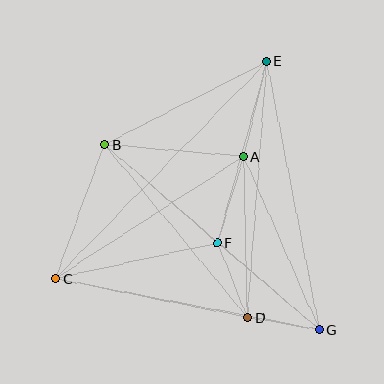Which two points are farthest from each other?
Points C and E are farthest from each other.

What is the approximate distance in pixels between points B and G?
The distance between B and G is approximately 283 pixels.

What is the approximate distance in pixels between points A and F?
The distance between A and F is approximately 90 pixels.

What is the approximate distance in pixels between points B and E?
The distance between B and E is approximately 182 pixels.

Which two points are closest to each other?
Points D and G are closest to each other.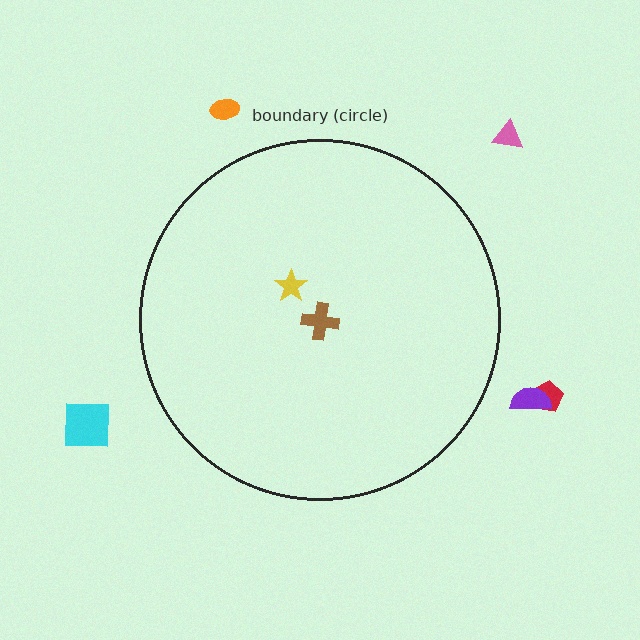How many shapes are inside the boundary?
2 inside, 5 outside.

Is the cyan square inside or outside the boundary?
Outside.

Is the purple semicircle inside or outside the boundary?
Outside.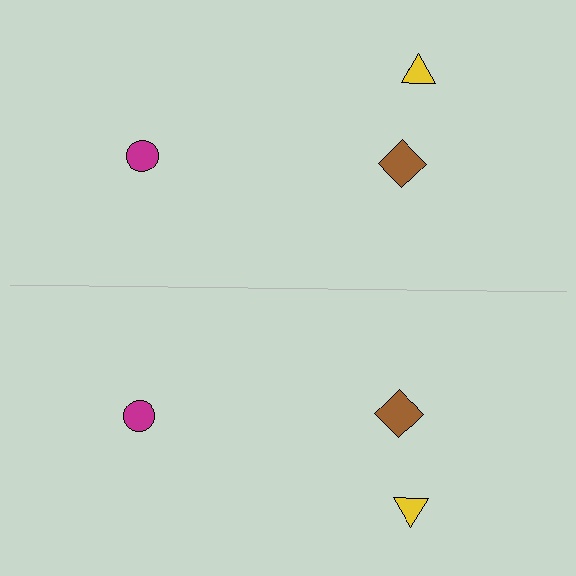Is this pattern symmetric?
Yes, this pattern has bilateral (reflection) symmetry.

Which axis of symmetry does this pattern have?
The pattern has a horizontal axis of symmetry running through the center of the image.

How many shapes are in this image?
There are 6 shapes in this image.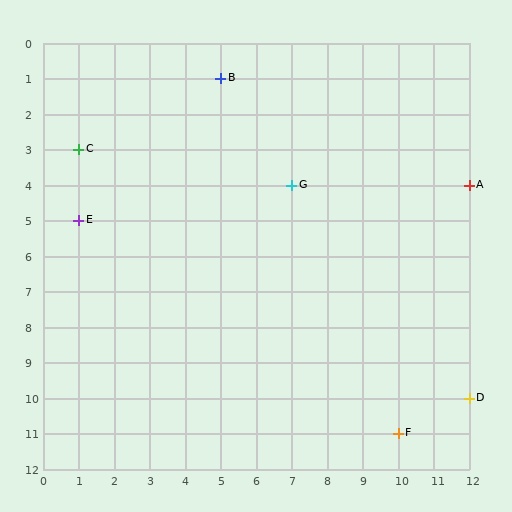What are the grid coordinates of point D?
Point D is at grid coordinates (12, 10).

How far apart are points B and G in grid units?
Points B and G are 2 columns and 3 rows apart (about 3.6 grid units diagonally).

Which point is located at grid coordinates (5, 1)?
Point B is at (5, 1).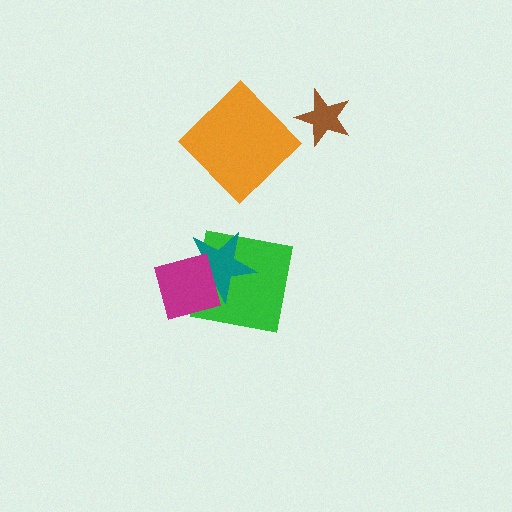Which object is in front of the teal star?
The magenta square is in front of the teal star.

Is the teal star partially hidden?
Yes, it is partially covered by another shape.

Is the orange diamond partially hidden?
No, no other shape covers it.